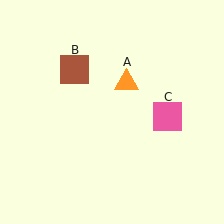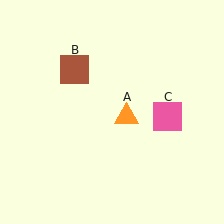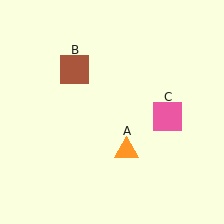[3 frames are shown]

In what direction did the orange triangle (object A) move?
The orange triangle (object A) moved down.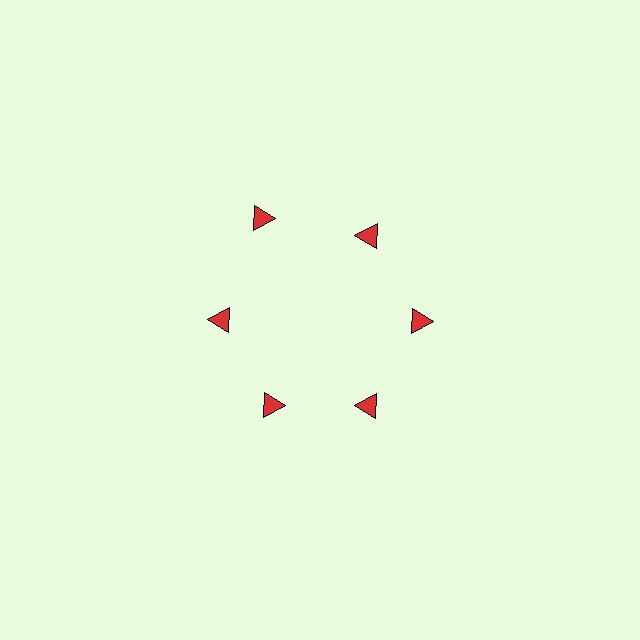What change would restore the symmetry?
The symmetry would be restored by moving it inward, back onto the ring so that all 6 triangles sit at equal angles and equal distance from the center.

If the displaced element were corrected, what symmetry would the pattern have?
It would have 6-fold rotational symmetry — the pattern would map onto itself every 60 degrees.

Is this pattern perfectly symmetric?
No. The 6 red triangles are arranged in a ring, but one element near the 11 o'clock position is pushed outward from the center, breaking the 6-fold rotational symmetry.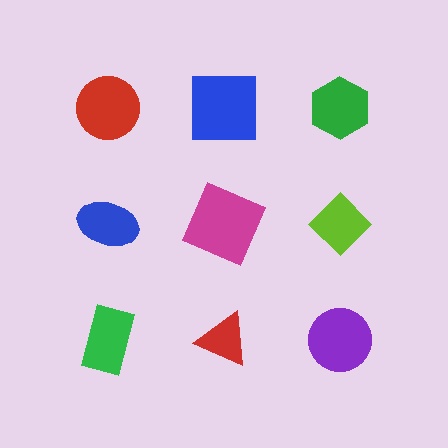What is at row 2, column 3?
A lime diamond.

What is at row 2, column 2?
A magenta square.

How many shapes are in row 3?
3 shapes.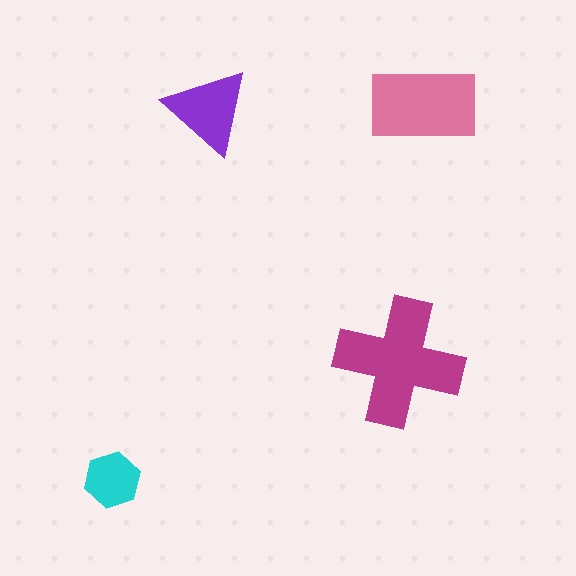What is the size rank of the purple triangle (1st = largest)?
3rd.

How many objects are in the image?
There are 4 objects in the image.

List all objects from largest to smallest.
The magenta cross, the pink rectangle, the purple triangle, the cyan hexagon.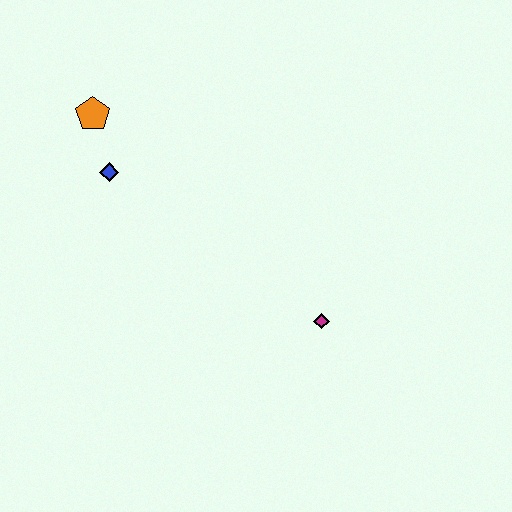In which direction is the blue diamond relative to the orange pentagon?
The blue diamond is below the orange pentagon.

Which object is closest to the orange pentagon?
The blue diamond is closest to the orange pentagon.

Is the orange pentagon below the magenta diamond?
No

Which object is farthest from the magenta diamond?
The orange pentagon is farthest from the magenta diamond.